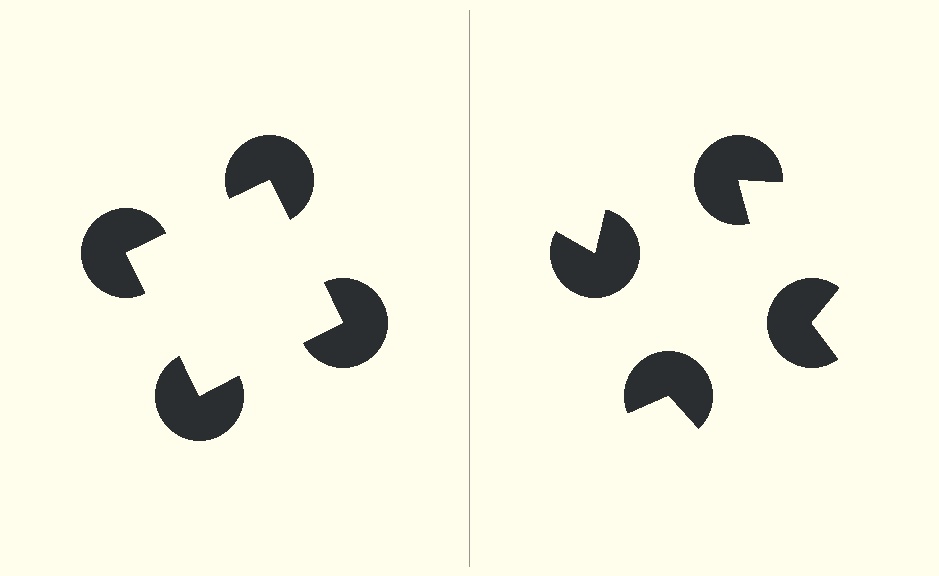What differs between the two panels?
The pac-man discs are positioned identically on both sides; only the wedge orientations differ. On the left they align to a square; on the right they are misaligned.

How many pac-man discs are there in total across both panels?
8 — 4 on each side.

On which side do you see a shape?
An illusory square appears on the left side. On the right side the wedge cuts are rotated, so no coherent shape forms.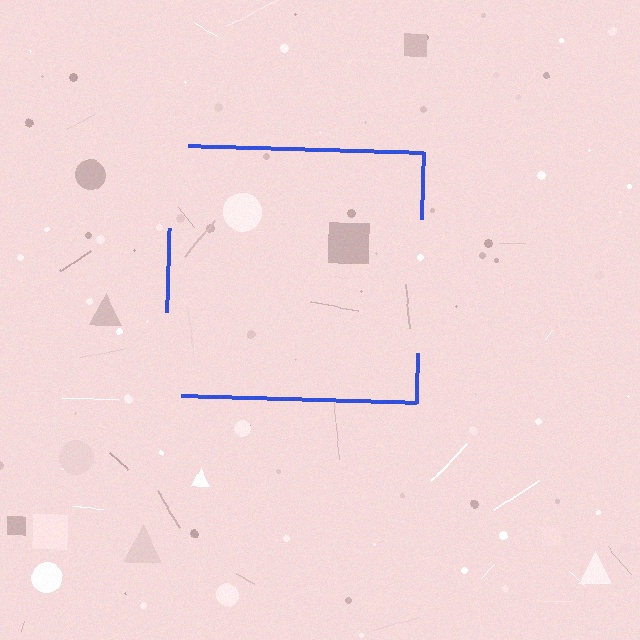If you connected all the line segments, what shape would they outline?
They would outline a square.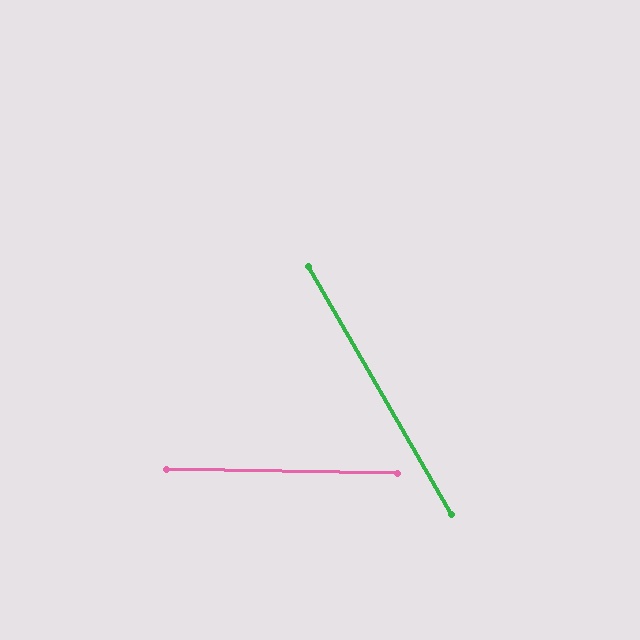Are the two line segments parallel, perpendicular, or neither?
Neither parallel nor perpendicular — they differ by about 59°.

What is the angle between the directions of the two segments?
Approximately 59 degrees.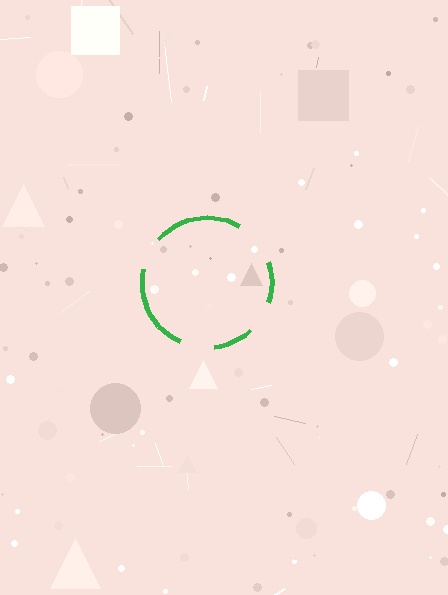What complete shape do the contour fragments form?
The contour fragments form a circle.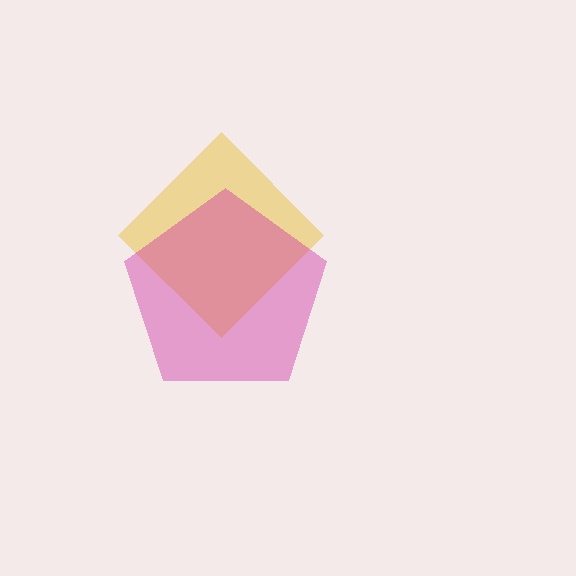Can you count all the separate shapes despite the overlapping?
Yes, there are 2 separate shapes.